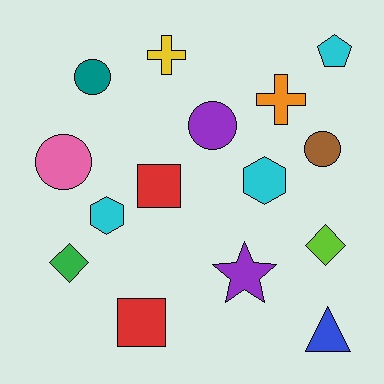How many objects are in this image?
There are 15 objects.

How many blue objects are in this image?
There is 1 blue object.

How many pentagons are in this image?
There is 1 pentagon.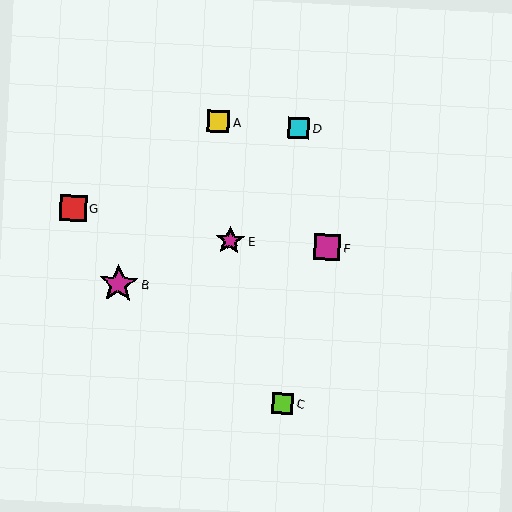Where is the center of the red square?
The center of the red square is at (73, 208).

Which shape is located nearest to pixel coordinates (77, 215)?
The red square (labeled G) at (73, 208) is nearest to that location.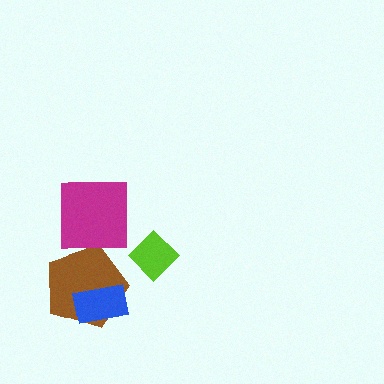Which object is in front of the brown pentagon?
The blue rectangle is in front of the brown pentagon.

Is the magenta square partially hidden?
No, no other shape covers it.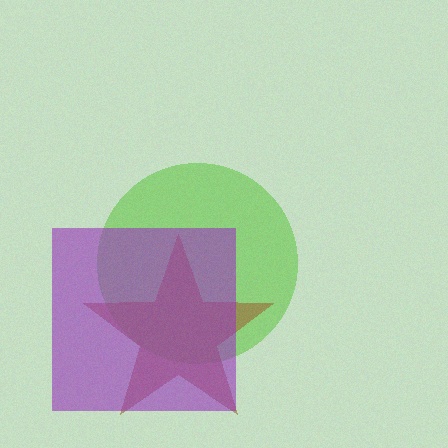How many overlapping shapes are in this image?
There are 3 overlapping shapes in the image.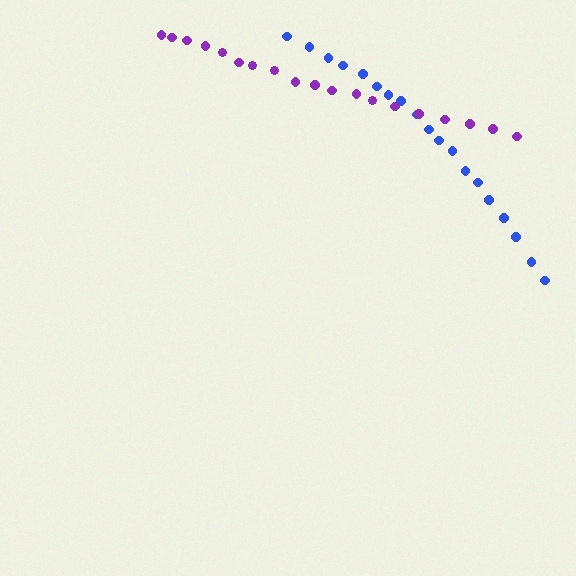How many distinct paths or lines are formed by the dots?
There are 2 distinct paths.